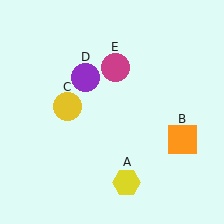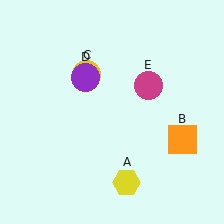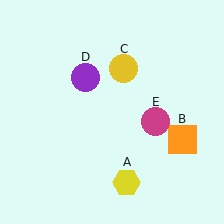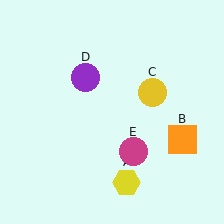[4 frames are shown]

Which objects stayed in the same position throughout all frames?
Yellow hexagon (object A) and orange square (object B) and purple circle (object D) remained stationary.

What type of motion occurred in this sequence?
The yellow circle (object C), magenta circle (object E) rotated clockwise around the center of the scene.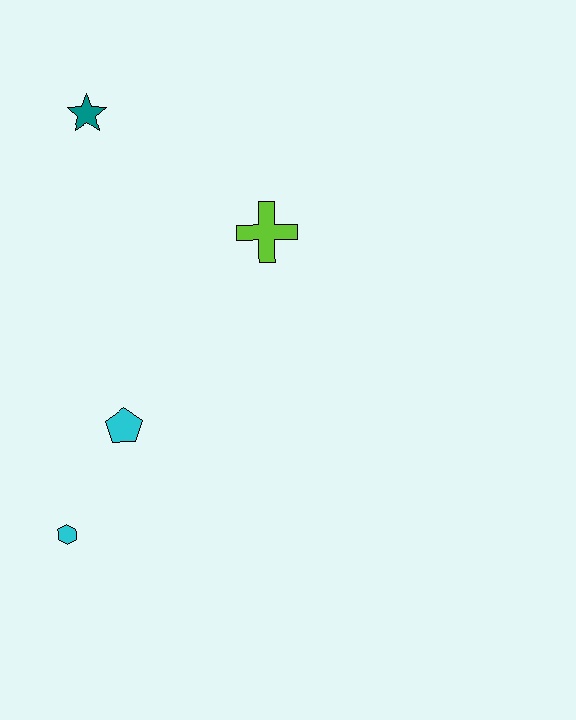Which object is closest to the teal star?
The lime cross is closest to the teal star.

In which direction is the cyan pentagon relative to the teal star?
The cyan pentagon is below the teal star.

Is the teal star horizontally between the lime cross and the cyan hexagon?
Yes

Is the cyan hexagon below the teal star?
Yes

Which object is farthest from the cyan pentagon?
The teal star is farthest from the cyan pentagon.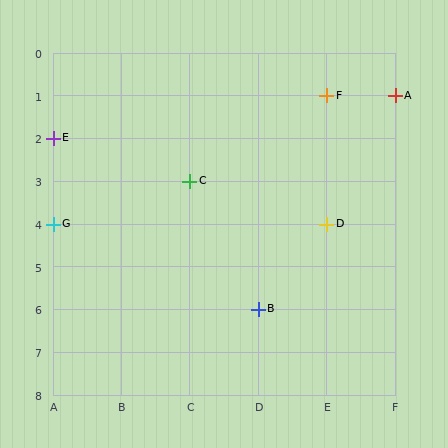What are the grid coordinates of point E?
Point E is at grid coordinates (A, 2).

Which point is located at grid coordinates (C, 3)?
Point C is at (C, 3).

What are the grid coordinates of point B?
Point B is at grid coordinates (D, 6).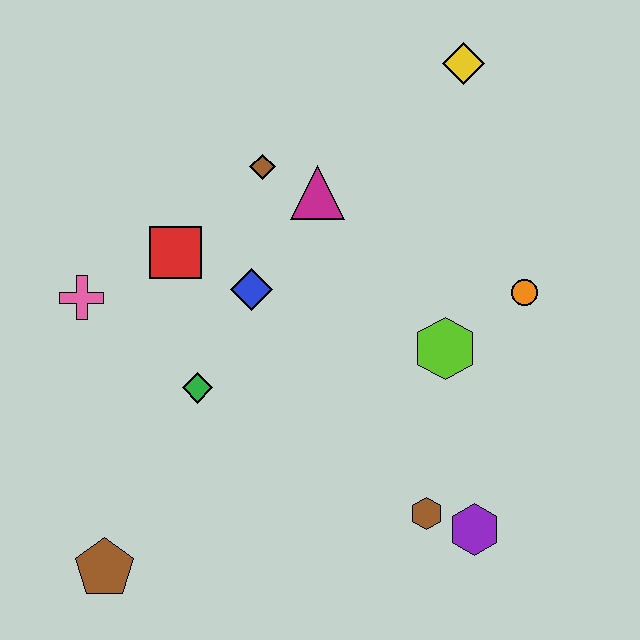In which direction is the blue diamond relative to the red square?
The blue diamond is to the right of the red square.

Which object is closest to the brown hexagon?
The purple hexagon is closest to the brown hexagon.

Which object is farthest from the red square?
The purple hexagon is farthest from the red square.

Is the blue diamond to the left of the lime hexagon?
Yes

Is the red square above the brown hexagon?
Yes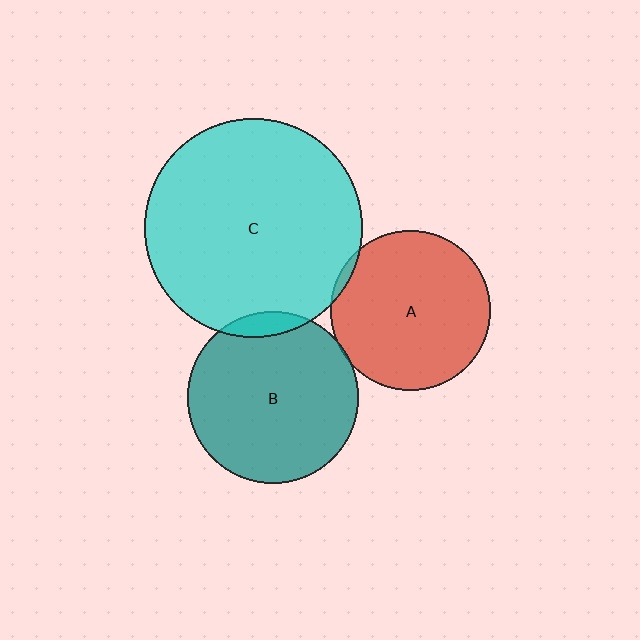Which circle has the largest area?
Circle C (cyan).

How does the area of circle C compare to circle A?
Approximately 1.9 times.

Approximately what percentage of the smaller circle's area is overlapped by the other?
Approximately 5%.